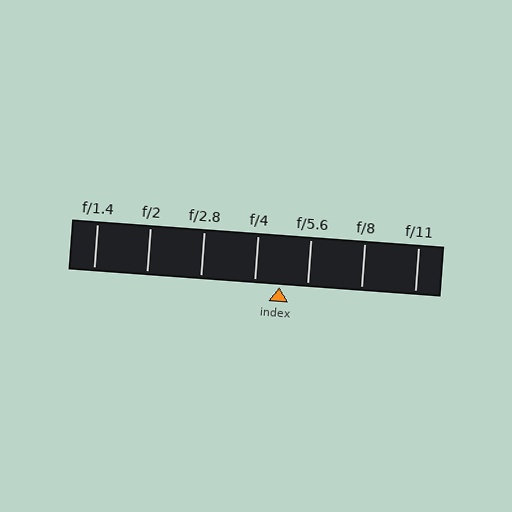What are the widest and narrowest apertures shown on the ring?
The widest aperture shown is f/1.4 and the narrowest is f/11.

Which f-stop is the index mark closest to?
The index mark is closest to f/4.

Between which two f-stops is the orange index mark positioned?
The index mark is between f/4 and f/5.6.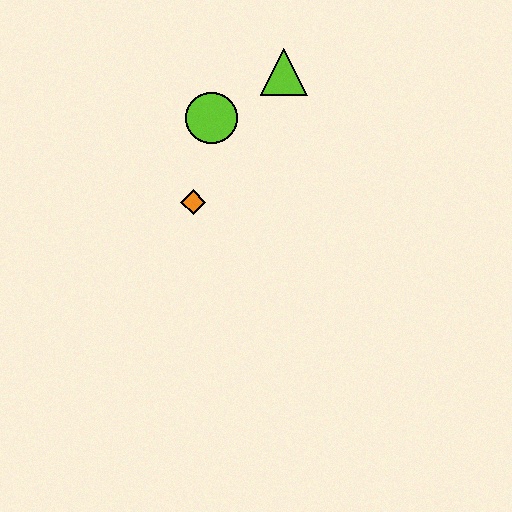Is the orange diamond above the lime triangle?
No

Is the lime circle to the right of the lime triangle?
No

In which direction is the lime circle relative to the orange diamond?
The lime circle is above the orange diamond.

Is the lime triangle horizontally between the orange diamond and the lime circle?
No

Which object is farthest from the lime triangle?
The orange diamond is farthest from the lime triangle.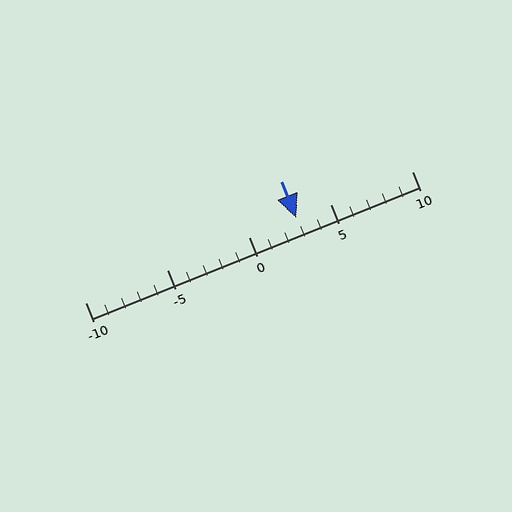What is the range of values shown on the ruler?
The ruler shows values from -10 to 10.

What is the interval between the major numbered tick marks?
The major tick marks are spaced 5 units apart.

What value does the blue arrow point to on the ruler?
The blue arrow points to approximately 3.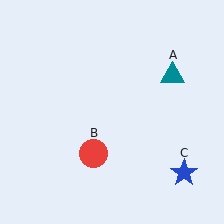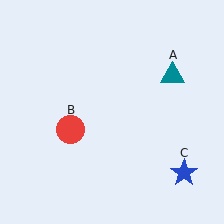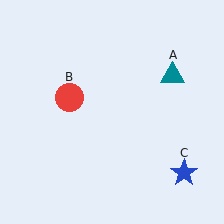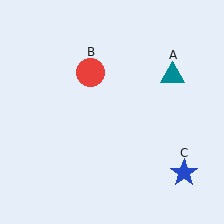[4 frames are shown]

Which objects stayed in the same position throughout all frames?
Teal triangle (object A) and blue star (object C) remained stationary.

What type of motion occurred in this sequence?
The red circle (object B) rotated clockwise around the center of the scene.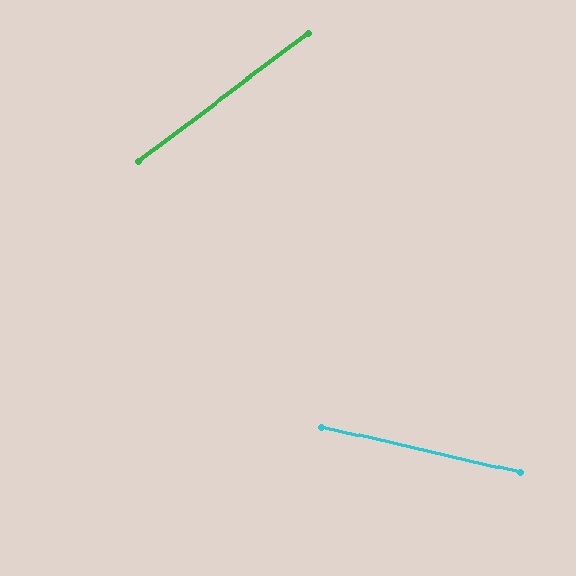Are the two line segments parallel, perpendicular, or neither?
Neither parallel nor perpendicular — they differ by about 50°.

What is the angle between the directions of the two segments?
Approximately 50 degrees.